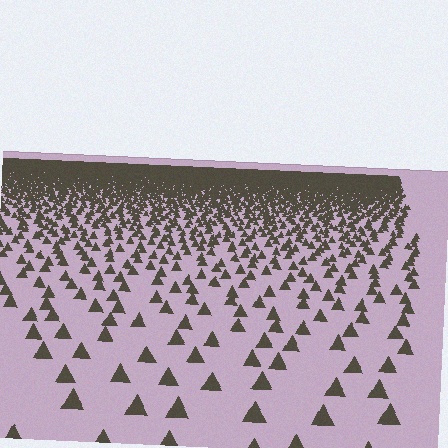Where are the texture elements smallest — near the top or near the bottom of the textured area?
Near the top.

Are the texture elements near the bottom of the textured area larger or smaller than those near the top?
Larger. Near the bottom, elements are closer to the viewer and appear at a bigger on-screen size.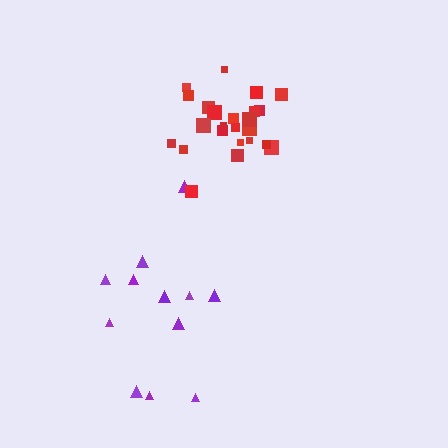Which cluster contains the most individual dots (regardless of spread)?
Red (25).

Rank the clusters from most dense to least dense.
red, purple.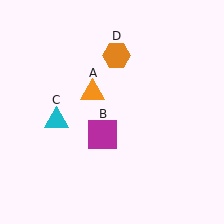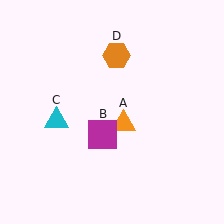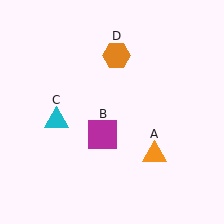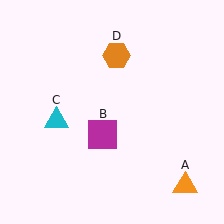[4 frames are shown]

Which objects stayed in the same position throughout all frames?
Magenta square (object B) and cyan triangle (object C) and orange hexagon (object D) remained stationary.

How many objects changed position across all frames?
1 object changed position: orange triangle (object A).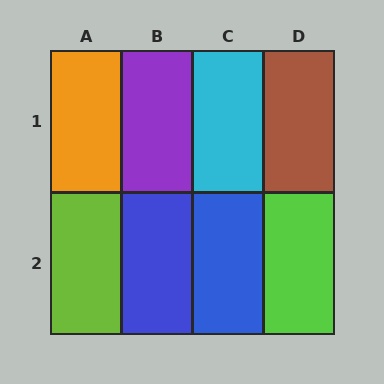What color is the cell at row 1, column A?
Orange.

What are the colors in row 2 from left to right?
Lime, blue, blue, lime.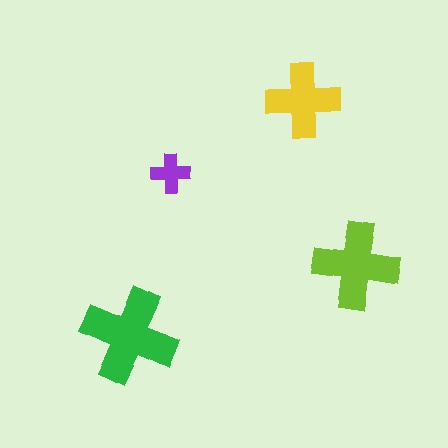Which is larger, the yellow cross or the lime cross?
The lime one.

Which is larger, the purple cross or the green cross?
The green one.